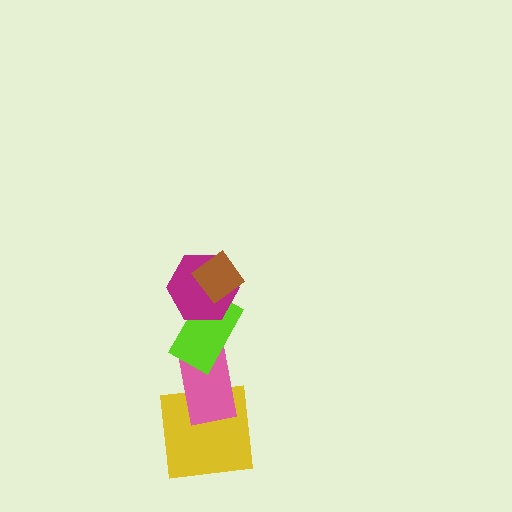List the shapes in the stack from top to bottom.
From top to bottom: the brown diamond, the magenta hexagon, the lime rectangle, the pink rectangle, the yellow square.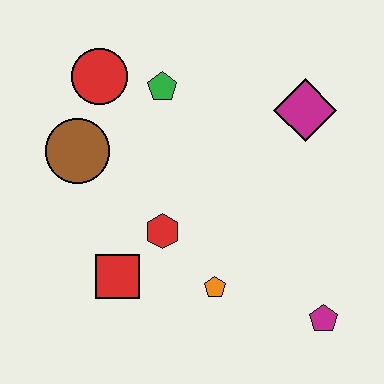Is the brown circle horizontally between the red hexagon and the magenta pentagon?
No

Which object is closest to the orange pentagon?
The red hexagon is closest to the orange pentagon.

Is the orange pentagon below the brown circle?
Yes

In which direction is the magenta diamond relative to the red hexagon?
The magenta diamond is to the right of the red hexagon.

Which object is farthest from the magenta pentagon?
The red circle is farthest from the magenta pentagon.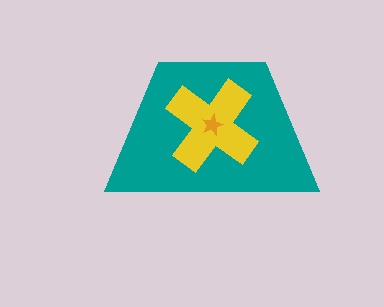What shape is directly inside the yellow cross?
The orange star.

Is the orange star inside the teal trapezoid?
Yes.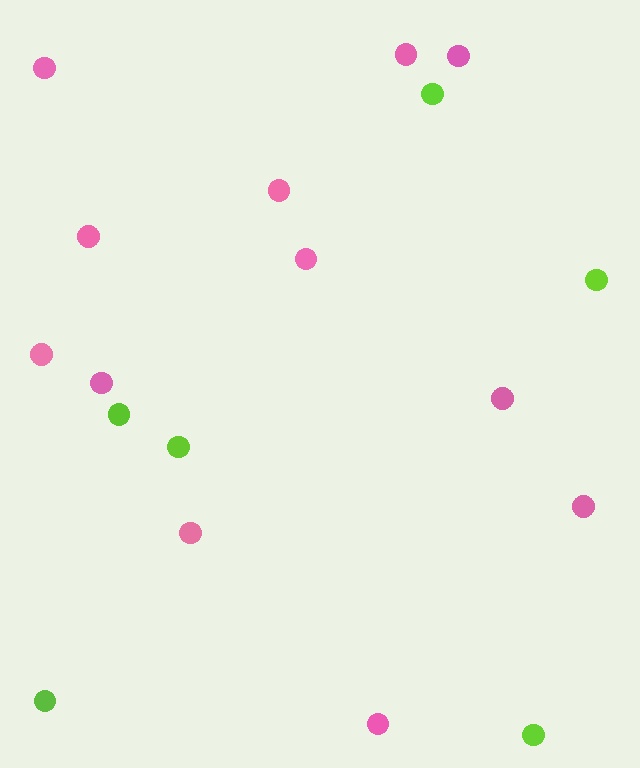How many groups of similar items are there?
There are 2 groups: one group of pink circles (12) and one group of lime circles (6).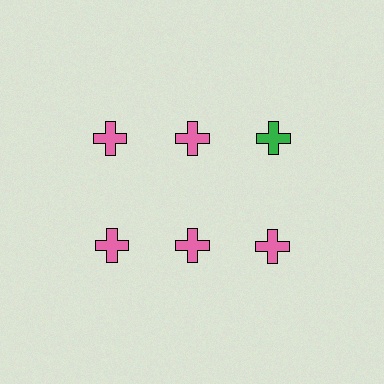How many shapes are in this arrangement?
There are 6 shapes arranged in a grid pattern.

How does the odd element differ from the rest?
It has a different color: green instead of pink.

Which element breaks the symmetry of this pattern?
The green cross in the top row, center column breaks the symmetry. All other shapes are pink crosses.